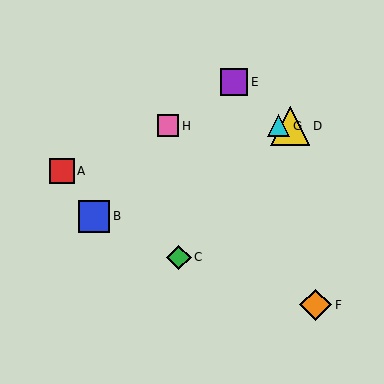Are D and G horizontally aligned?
Yes, both are at y≈126.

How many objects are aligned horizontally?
3 objects (D, G, H) are aligned horizontally.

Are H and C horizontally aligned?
No, H is at y≈126 and C is at y≈257.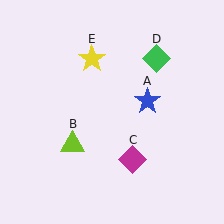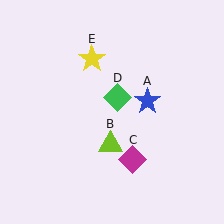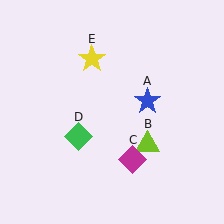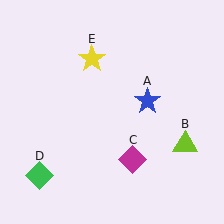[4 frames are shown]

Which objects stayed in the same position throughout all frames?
Blue star (object A) and magenta diamond (object C) and yellow star (object E) remained stationary.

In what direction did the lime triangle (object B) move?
The lime triangle (object B) moved right.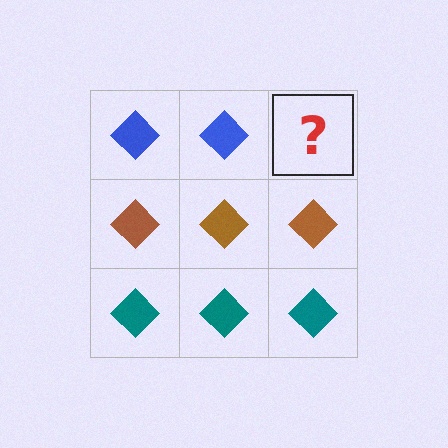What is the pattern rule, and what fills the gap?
The rule is that each row has a consistent color. The gap should be filled with a blue diamond.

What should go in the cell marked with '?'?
The missing cell should contain a blue diamond.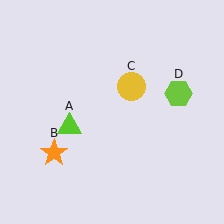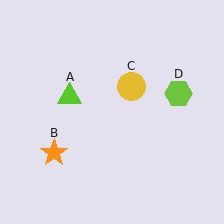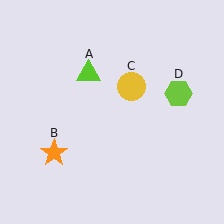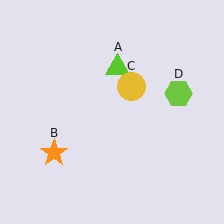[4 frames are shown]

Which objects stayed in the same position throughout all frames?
Orange star (object B) and yellow circle (object C) and lime hexagon (object D) remained stationary.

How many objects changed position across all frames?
1 object changed position: lime triangle (object A).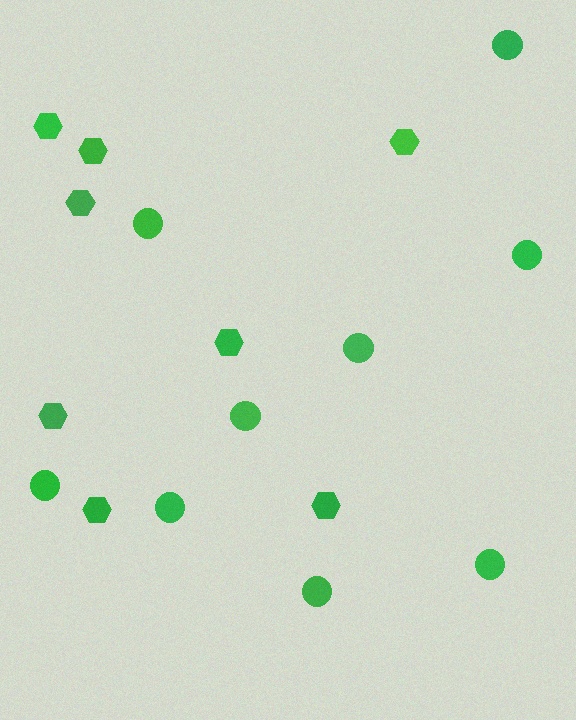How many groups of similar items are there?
There are 2 groups: one group of hexagons (8) and one group of circles (9).